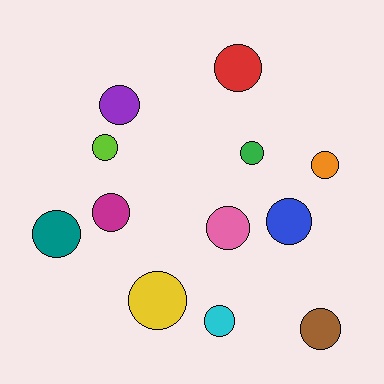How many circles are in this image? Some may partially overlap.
There are 12 circles.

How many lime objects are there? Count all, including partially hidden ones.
There is 1 lime object.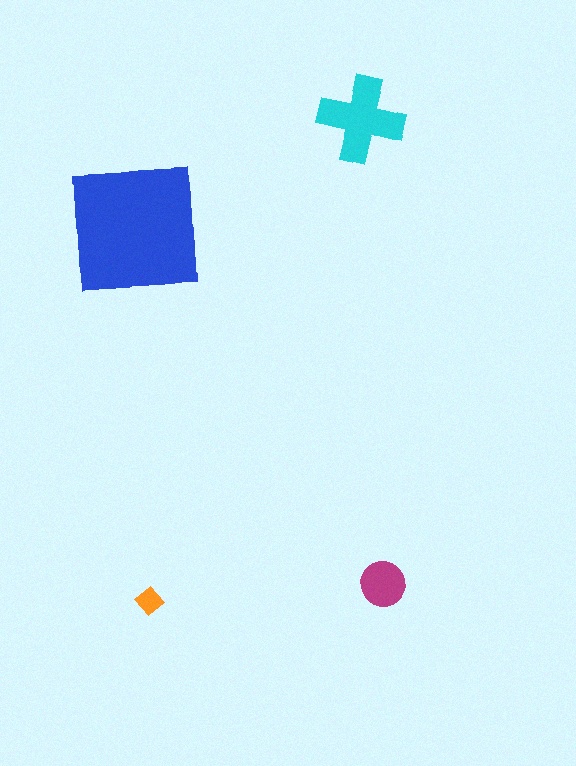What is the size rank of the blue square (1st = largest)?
1st.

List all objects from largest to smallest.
The blue square, the cyan cross, the magenta circle, the orange diamond.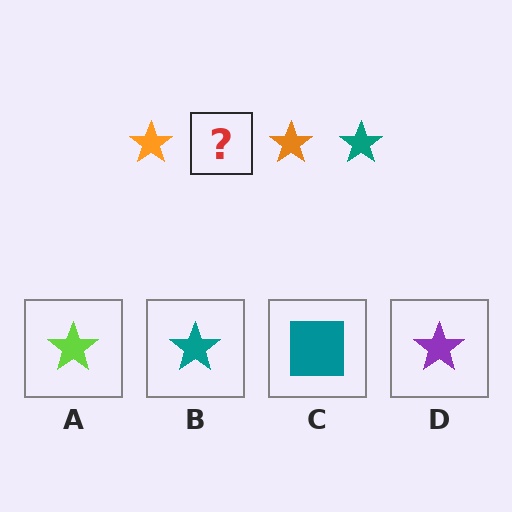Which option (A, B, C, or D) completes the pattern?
B.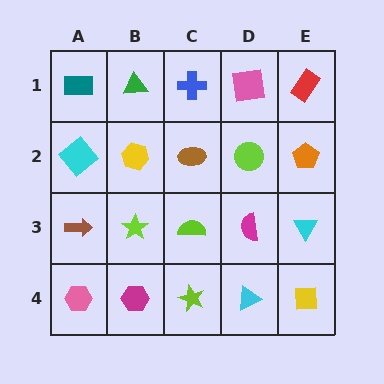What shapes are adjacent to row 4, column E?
A cyan triangle (row 3, column E), a cyan triangle (row 4, column D).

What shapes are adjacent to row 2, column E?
A red rectangle (row 1, column E), a cyan triangle (row 3, column E), a lime circle (row 2, column D).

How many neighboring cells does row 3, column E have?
3.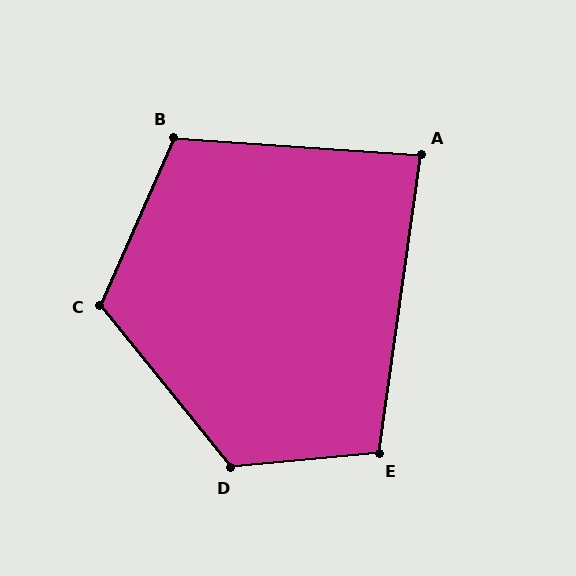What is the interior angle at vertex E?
Approximately 104 degrees (obtuse).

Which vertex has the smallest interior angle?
A, at approximately 86 degrees.